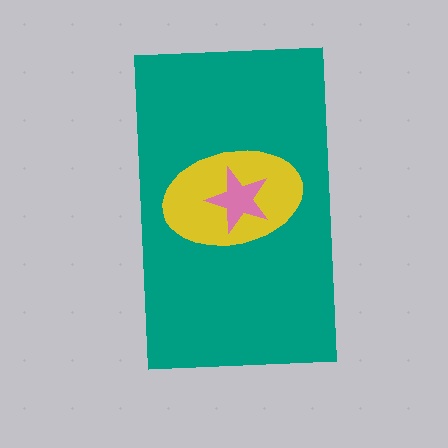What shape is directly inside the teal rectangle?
The yellow ellipse.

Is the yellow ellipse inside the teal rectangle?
Yes.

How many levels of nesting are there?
3.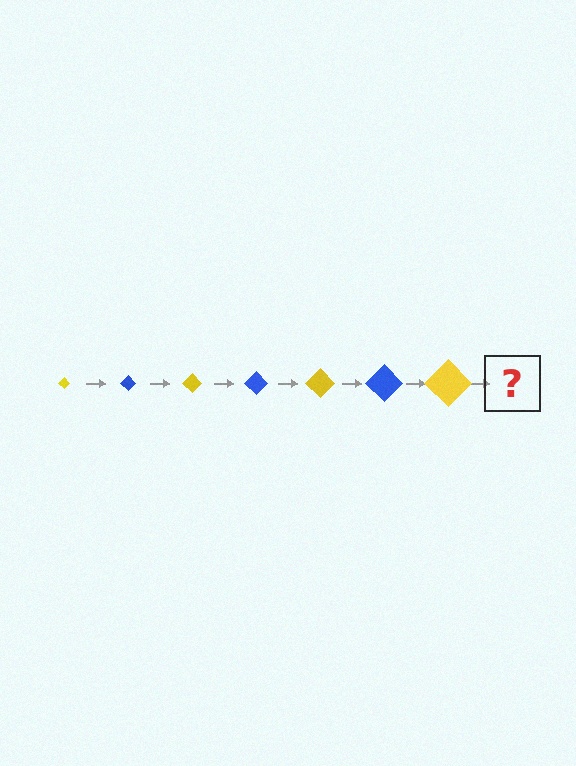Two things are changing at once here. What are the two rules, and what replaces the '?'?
The two rules are that the diamond grows larger each step and the color cycles through yellow and blue. The '?' should be a blue diamond, larger than the previous one.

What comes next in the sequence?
The next element should be a blue diamond, larger than the previous one.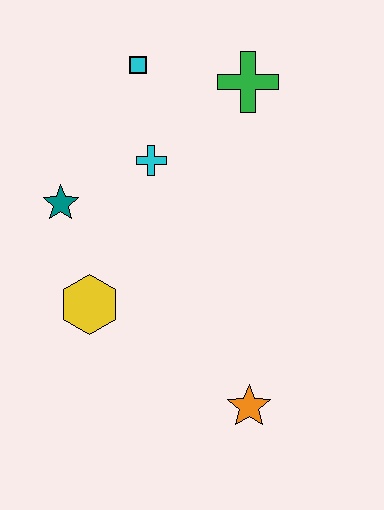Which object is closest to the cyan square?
The cyan cross is closest to the cyan square.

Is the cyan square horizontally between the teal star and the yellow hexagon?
No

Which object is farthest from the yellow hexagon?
The green cross is farthest from the yellow hexagon.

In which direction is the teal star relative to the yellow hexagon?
The teal star is above the yellow hexagon.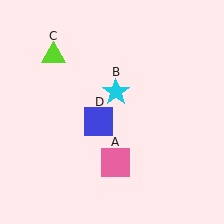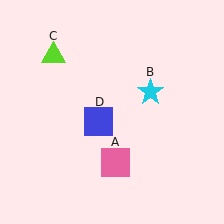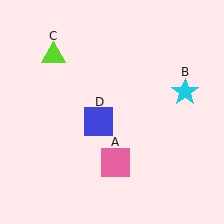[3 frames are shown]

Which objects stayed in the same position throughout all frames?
Pink square (object A) and lime triangle (object C) and blue square (object D) remained stationary.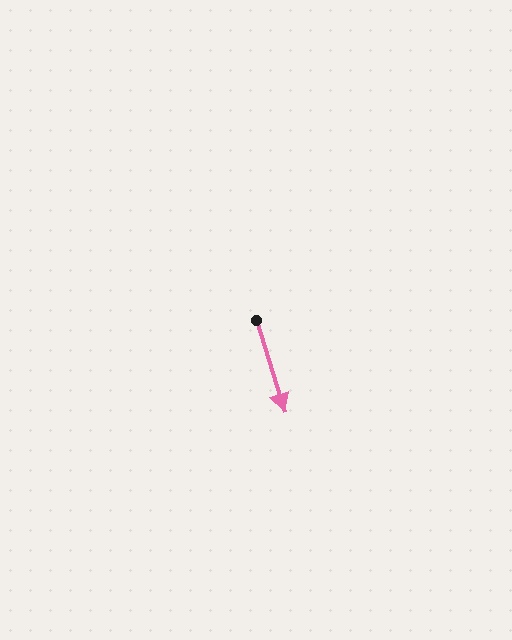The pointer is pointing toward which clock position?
Roughly 5 o'clock.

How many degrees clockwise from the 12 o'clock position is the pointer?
Approximately 163 degrees.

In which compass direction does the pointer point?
South.